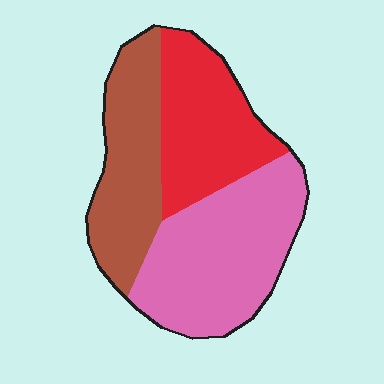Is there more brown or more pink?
Pink.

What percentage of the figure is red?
Red takes up about one third (1/3) of the figure.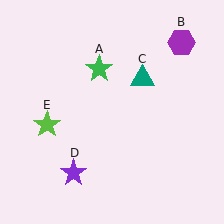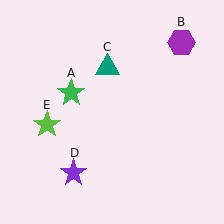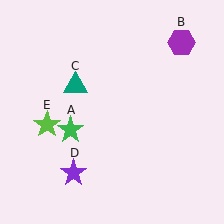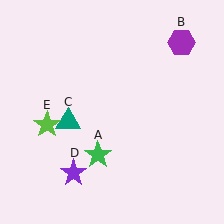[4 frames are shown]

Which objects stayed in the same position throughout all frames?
Purple hexagon (object B) and purple star (object D) and lime star (object E) remained stationary.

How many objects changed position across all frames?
2 objects changed position: green star (object A), teal triangle (object C).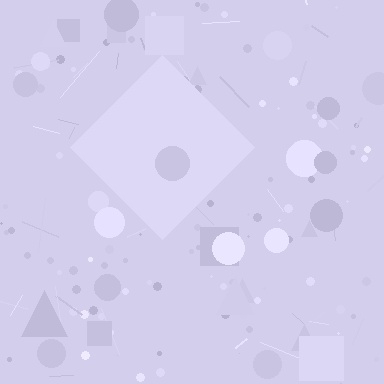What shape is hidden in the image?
A diamond is hidden in the image.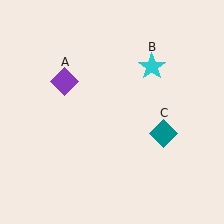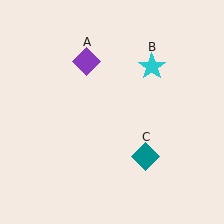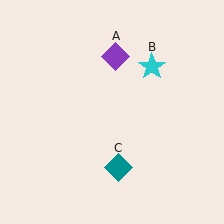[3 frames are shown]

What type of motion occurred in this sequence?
The purple diamond (object A), teal diamond (object C) rotated clockwise around the center of the scene.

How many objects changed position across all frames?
2 objects changed position: purple diamond (object A), teal diamond (object C).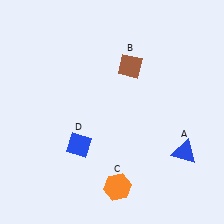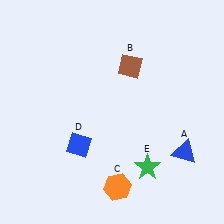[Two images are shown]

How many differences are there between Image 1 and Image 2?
There is 1 difference between the two images.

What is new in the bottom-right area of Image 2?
A green star (E) was added in the bottom-right area of Image 2.